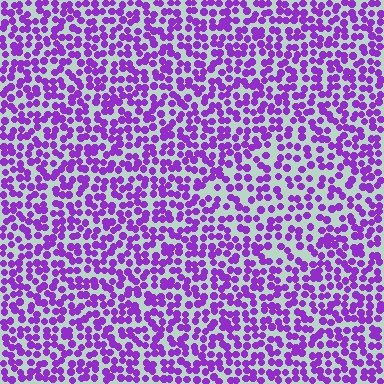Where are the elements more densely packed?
The elements are more densely packed outside the diamond boundary.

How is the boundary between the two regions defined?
The boundary is defined by a change in element density (approximately 1.5x ratio). All elements are the same color, size, and shape.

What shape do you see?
I see a diamond.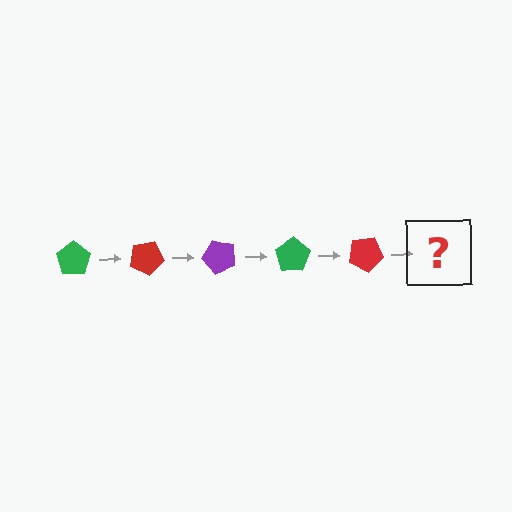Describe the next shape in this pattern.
It should be a purple pentagon, rotated 125 degrees from the start.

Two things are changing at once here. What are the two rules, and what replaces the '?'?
The two rules are that it rotates 25 degrees each step and the color cycles through green, red, and purple. The '?' should be a purple pentagon, rotated 125 degrees from the start.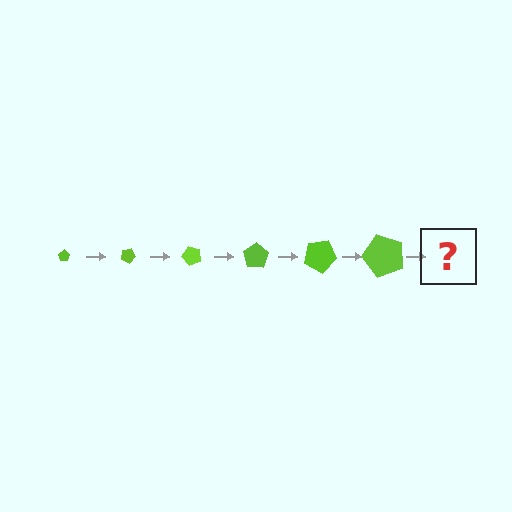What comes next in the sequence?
The next element should be a pentagon, larger than the previous one and rotated 150 degrees from the start.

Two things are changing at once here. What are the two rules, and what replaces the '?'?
The two rules are that the pentagon grows larger each step and it rotates 25 degrees each step. The '?' should be a pentagon, larger than the previous one and rotated 150 degrees from the start.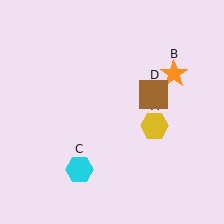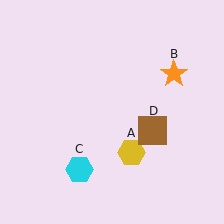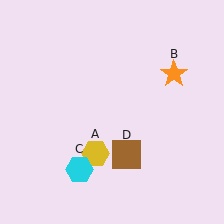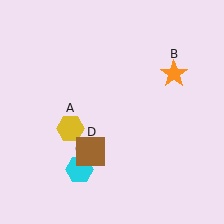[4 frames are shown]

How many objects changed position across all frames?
2 objects changed position: yellow hexagon (object A), brown square (object D).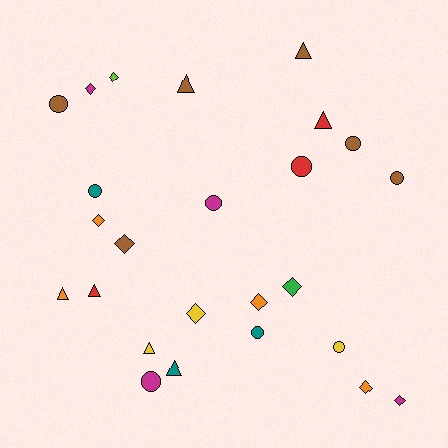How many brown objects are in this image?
There are 6 brown objects.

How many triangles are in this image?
There are 7 triangles.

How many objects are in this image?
There are 25 objects.